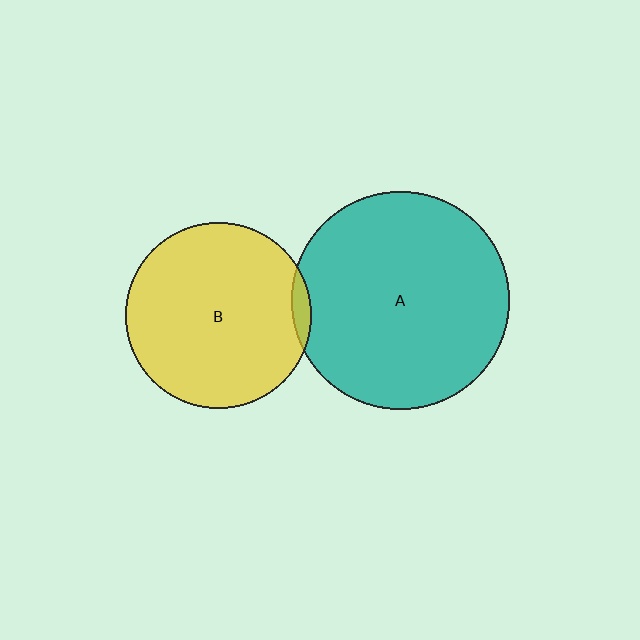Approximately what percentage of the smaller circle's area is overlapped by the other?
Approximately 5%.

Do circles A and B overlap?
Yes.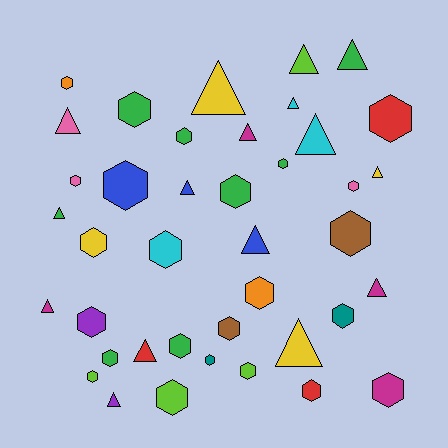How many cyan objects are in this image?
There are 3 cyan objects.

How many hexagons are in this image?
There are 24 hexagons.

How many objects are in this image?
There are 40 objects.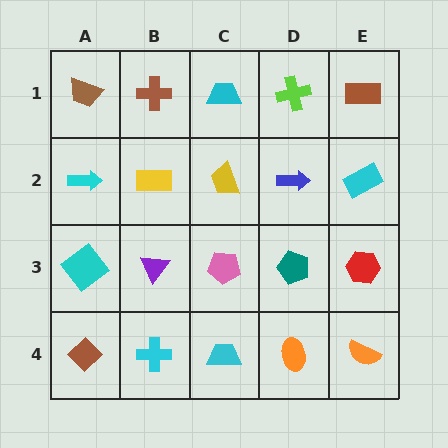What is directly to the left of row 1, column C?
A brown cross.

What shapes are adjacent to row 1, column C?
A yellow trapezoid (row 2, column C), a brown cross (row 1, column B), a lime cross (row 1, column D).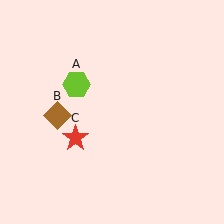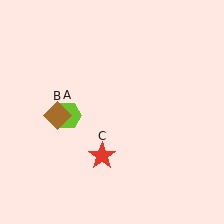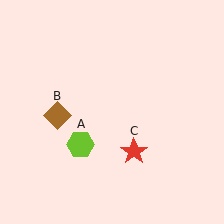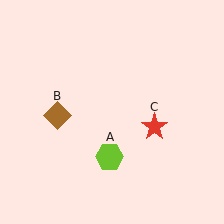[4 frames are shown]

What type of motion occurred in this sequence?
The lime hexagon (object A), red star (object C) rotated counterclockwise around the center of the scene.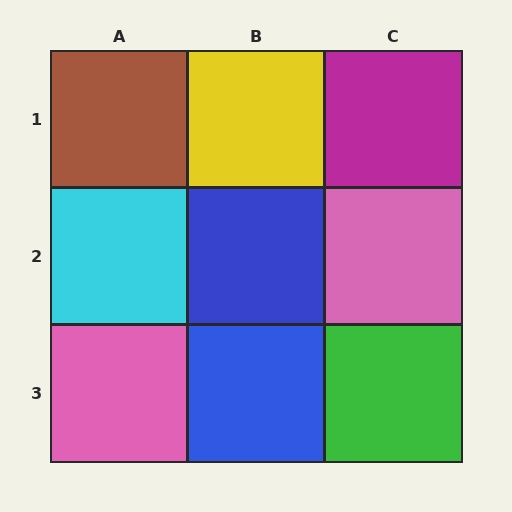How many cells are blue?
2 cells are blue.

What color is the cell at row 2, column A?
Cyan.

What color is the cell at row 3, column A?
Pink.